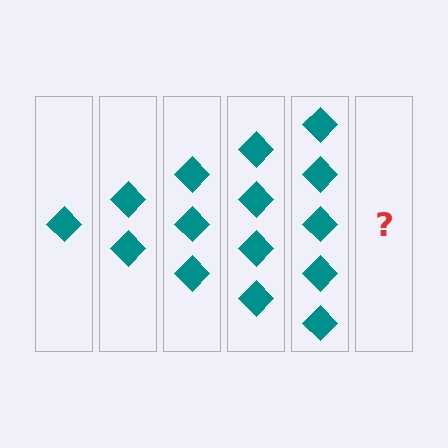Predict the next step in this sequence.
The next step is 6 diamonds.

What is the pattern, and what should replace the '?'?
The pattern is that each step adds one more diamond. The '?' should be 6 diamonds.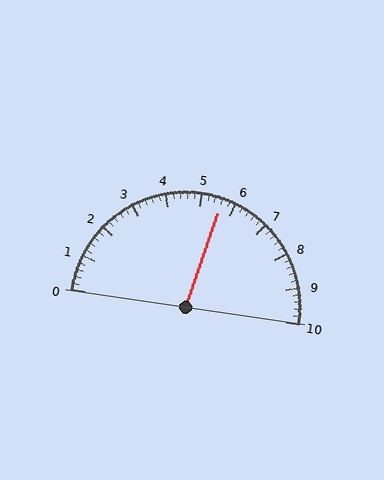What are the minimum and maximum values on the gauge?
The gauge ranges from 0 to 10.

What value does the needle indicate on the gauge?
The needle indicates approximately 5.6.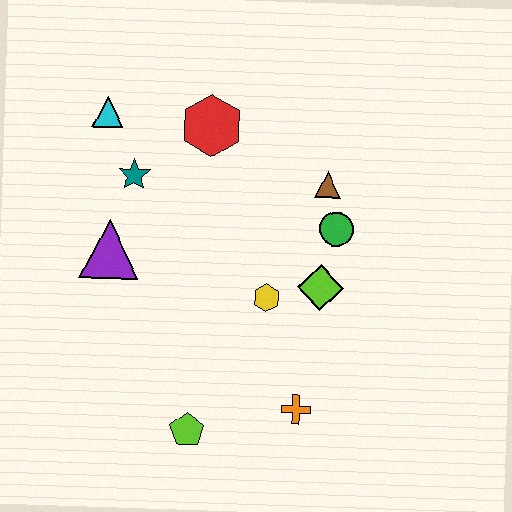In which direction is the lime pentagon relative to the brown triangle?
The lime pentagon is below the brown triangle.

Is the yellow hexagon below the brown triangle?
Yes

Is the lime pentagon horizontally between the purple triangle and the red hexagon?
Yes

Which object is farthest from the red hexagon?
The lime pentagon is farthest from the red hexagon.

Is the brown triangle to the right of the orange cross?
Yes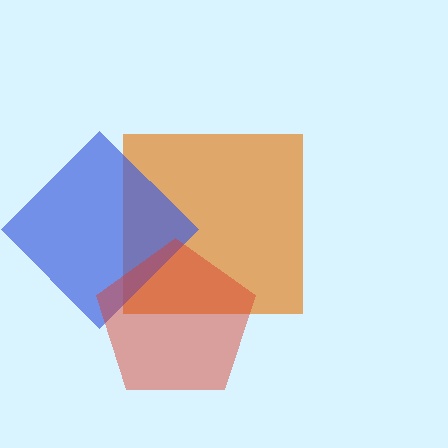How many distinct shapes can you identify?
There are 3 distinct shapes: an orange square, a blue diamond, a red pentagon.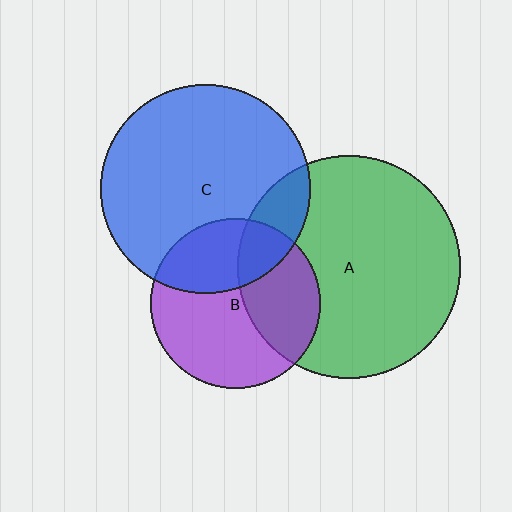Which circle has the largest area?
Circle A (green).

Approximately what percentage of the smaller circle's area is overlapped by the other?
Approximately 30%.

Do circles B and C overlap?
Yes.